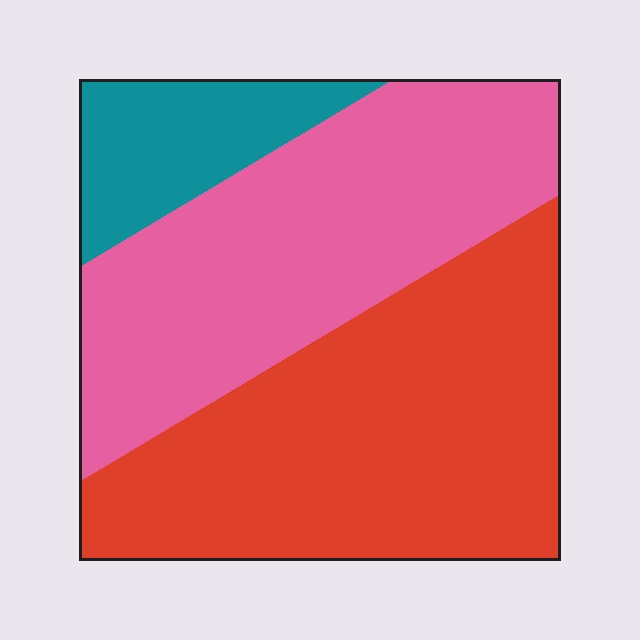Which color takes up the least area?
Teal, at roughly 15%.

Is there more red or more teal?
Red.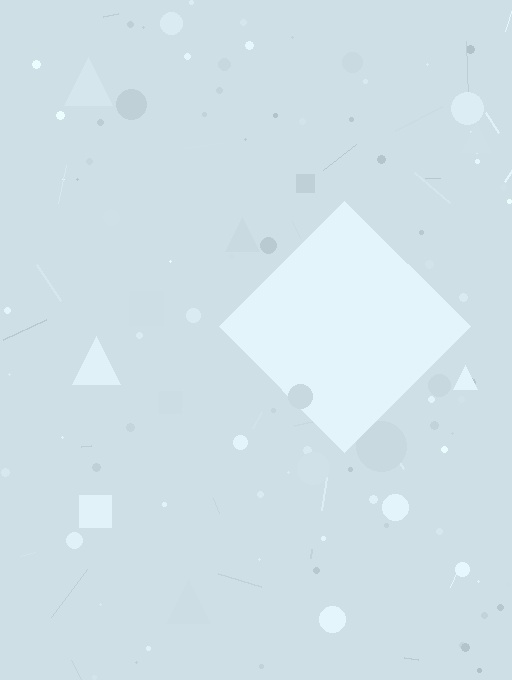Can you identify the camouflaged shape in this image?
The camouflaged shape is a diamond.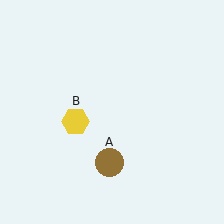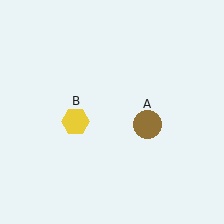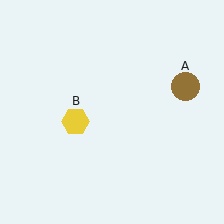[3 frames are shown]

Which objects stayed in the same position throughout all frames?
Yellow hexagon (object B) remained stationary.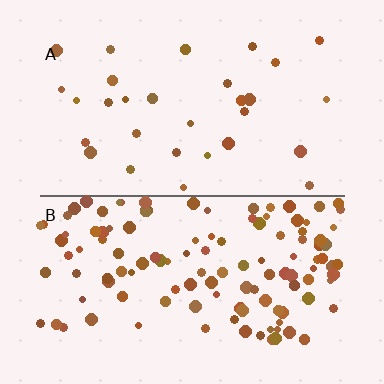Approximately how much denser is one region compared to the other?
Approximately 3.9× — region B over region A.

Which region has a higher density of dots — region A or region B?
B (the bottom).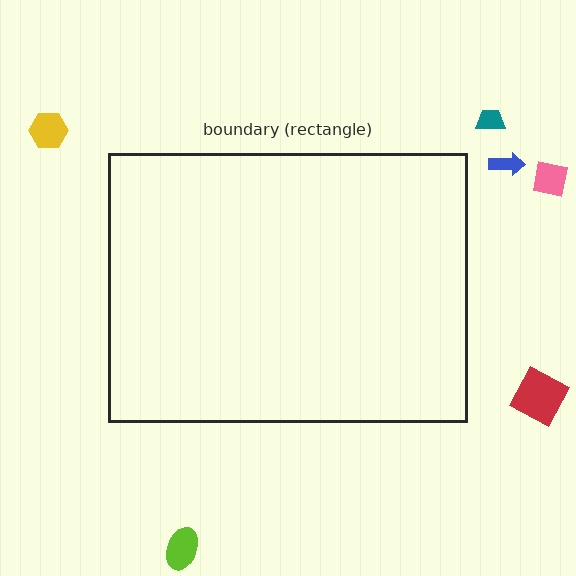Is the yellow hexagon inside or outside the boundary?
Outside.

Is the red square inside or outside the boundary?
Outside.